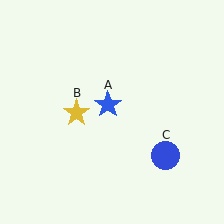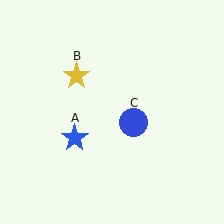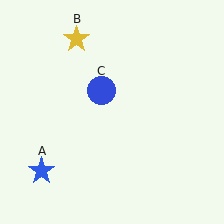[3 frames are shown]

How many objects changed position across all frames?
3 objects changed position: blue star (object A), yellow star (object B), blue circle (object C).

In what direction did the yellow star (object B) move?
The yellow star (object B) moved up.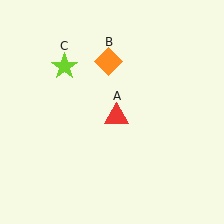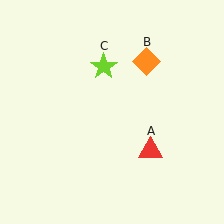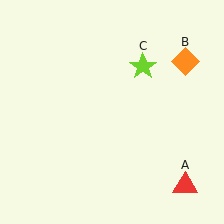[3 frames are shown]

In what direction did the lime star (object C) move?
The lime star (object C) moved right.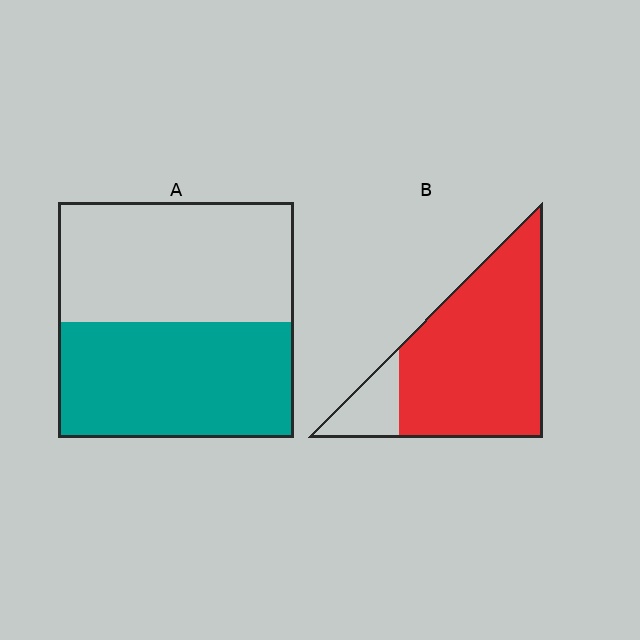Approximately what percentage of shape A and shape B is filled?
A is approximately 50% and B is approximately 85%.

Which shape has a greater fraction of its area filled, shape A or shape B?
Shape B.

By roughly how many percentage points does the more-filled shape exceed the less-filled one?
By roughly 35 percentage points (B over A).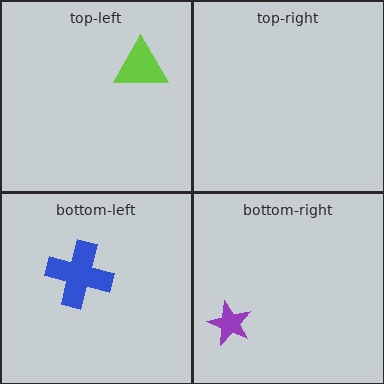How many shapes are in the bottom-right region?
1.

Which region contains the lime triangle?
The top-left region.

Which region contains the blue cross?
The bottom-left region.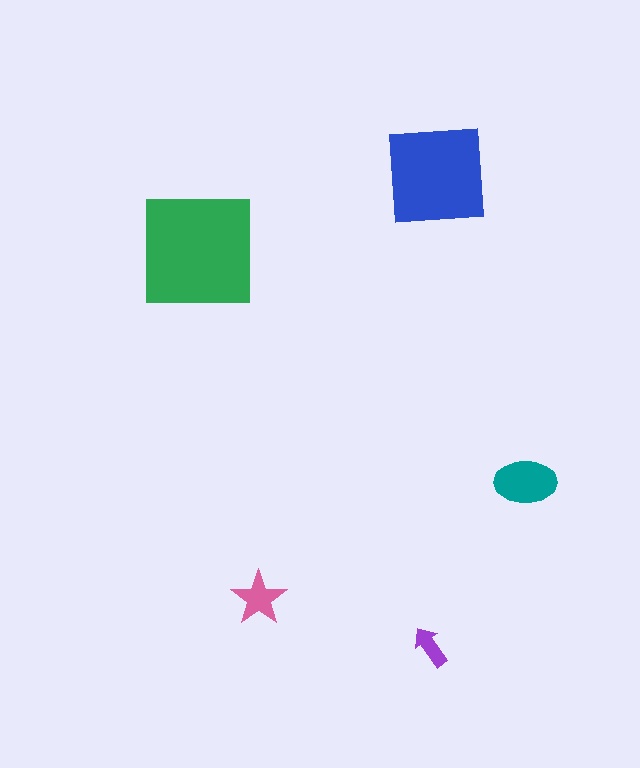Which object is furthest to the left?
The green square is leftmost.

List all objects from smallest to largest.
The purple arrow, the pink star, the teal ellipse, the blue square, the green square.